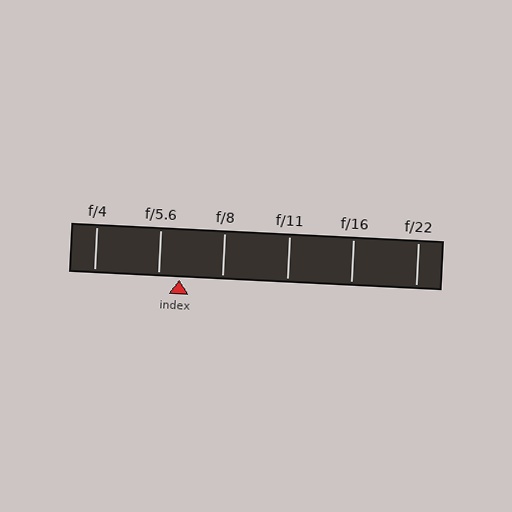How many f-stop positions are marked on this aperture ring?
There are 6 f-stop positions marked.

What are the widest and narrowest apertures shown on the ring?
The widest aperture shown is f/4 and the narrowest is f/22.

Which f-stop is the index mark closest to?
The index mark is closest to f/5.6.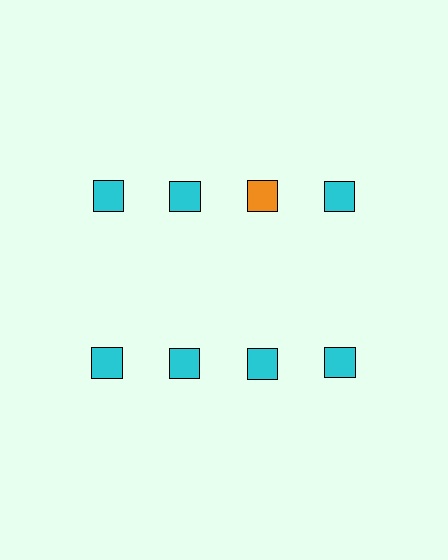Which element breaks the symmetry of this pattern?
The orange square in the top row, center column breaks the symmetry. All other shapes are cyan squares.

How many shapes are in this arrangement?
There are 8 shapes arranged in a grid pattern.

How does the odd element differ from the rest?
It has a different color: orange instead of cyan.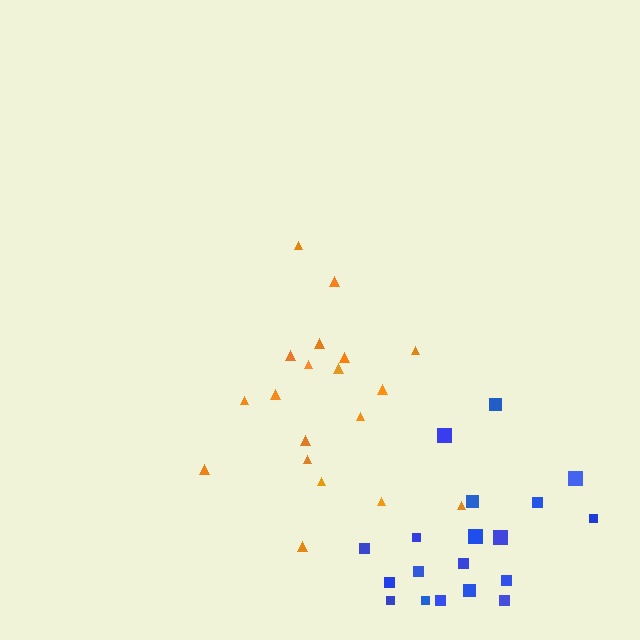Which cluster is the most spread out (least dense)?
Orange.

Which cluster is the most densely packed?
Blue.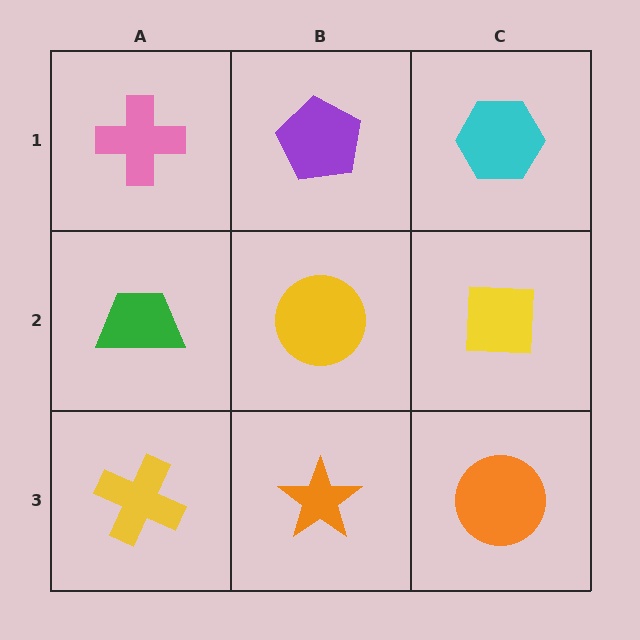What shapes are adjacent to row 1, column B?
A yellow circle (row 2, column B), a pink cross (row 1, column A), a cyan hexagon (row 1, column C).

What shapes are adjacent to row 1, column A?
A green trapezoid (row 2, column A), a purple pentagon (row 1, column B).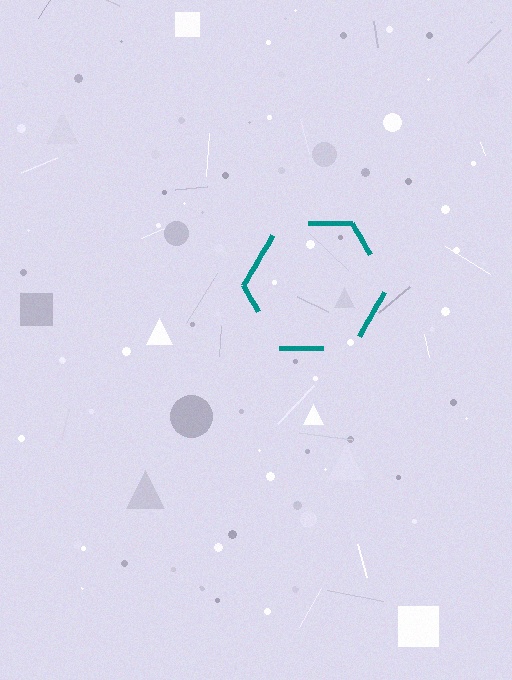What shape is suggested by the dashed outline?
The dashed outline suggests a hexagon.